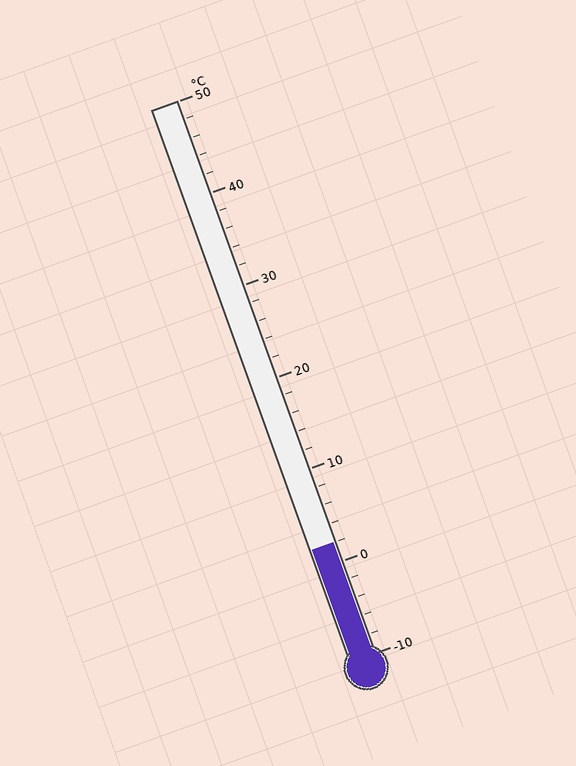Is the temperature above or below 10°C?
The temperature is below 10°C.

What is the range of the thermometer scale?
The thermometer scale ranges from -10°C to 50°C.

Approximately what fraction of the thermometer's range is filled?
The thermometer is filled to approximately 20% of its range.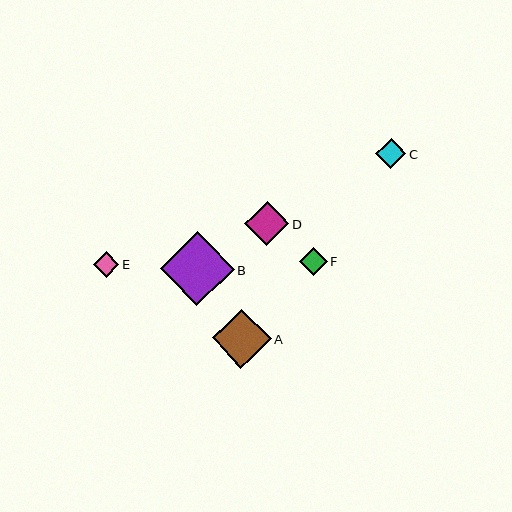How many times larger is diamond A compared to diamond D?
Diamond A is approximately 1.3 times the size of diamond D.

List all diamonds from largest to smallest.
From largest to smallest: B, A, D, C, F, E.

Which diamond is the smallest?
Diamond E is the smallest with a size of approximately 25 pixels.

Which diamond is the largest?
Diamond B is the largest with a size of approximately 73 pixels.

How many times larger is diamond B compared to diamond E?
Diamond B is approximately 2.9 times the size of diamond E.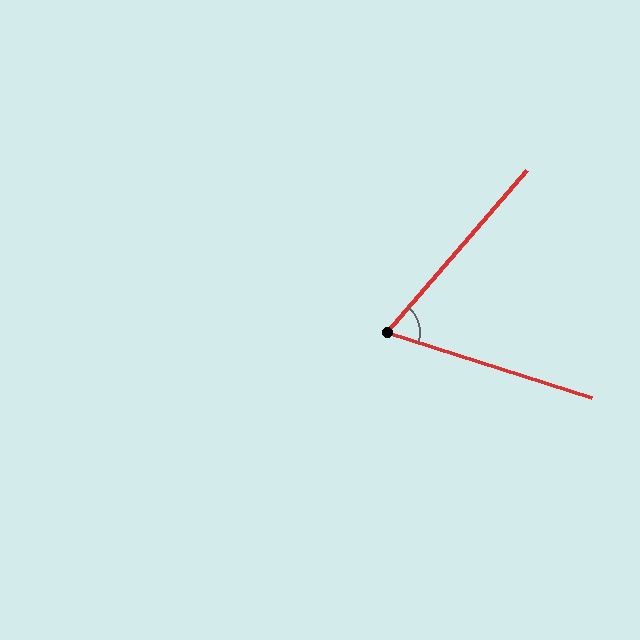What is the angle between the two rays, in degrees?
Approximately 67 degrees.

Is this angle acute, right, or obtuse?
It is acute.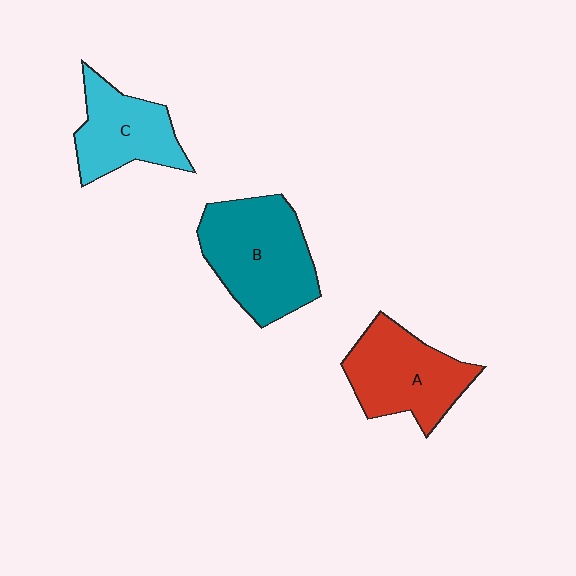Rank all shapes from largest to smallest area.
From largest to smallest: B (teal), A (red), C (cyan).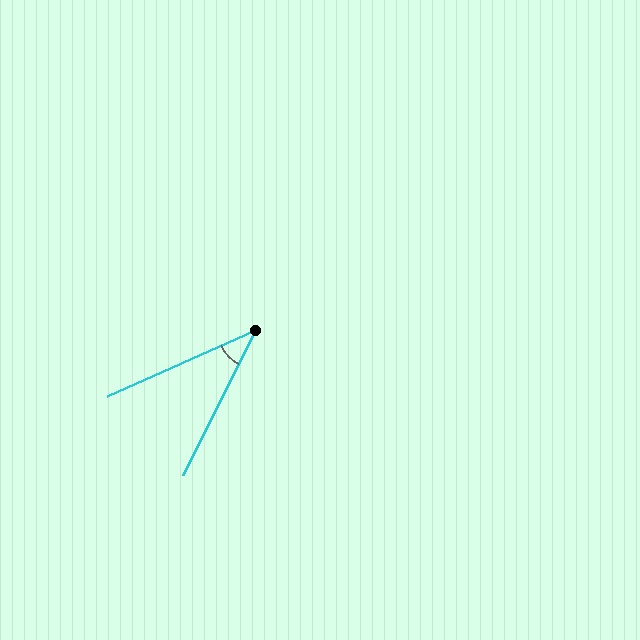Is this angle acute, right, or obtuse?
It is acute.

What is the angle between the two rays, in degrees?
Approximately 39 degrees.